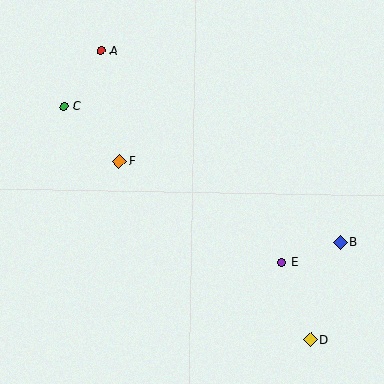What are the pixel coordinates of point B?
Point B is at (340, 242).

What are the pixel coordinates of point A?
Point A is at (101, 50).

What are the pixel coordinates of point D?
Point D is at (311, 340).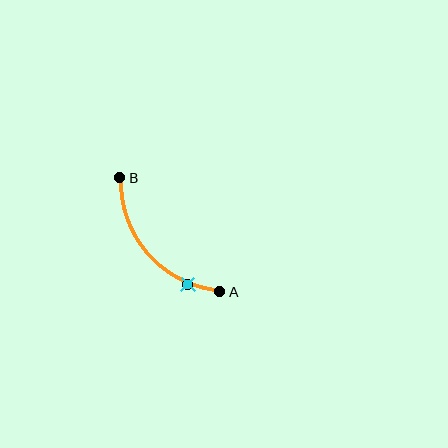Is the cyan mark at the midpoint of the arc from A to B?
No. The cyan mark lies on the arc but is closer to endpoint A. The arc midpoint would be at the point on the curve equidistant along the arc from both A and B.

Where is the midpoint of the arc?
The arc midpoint is the point on the curve farthest from the straight line joining A and B. It sits below and to the left of that line.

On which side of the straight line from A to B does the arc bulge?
The arc bulges below and to the left of the straight line connecting A and B.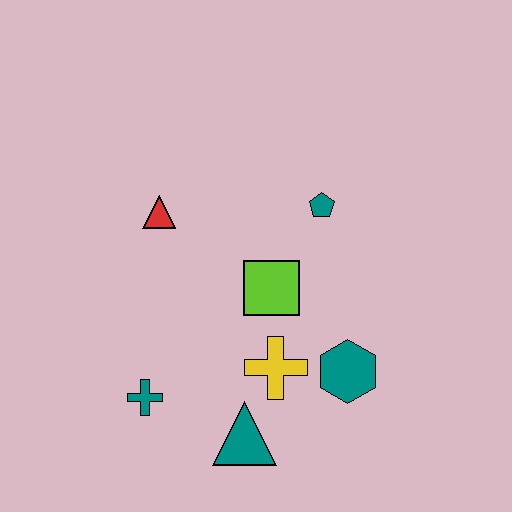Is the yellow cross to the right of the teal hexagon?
No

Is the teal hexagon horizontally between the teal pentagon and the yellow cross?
No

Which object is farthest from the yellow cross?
The red triangle is farthest from the yellow cross.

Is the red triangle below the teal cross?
No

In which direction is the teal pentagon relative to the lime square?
The teal pentagon is above the lime square.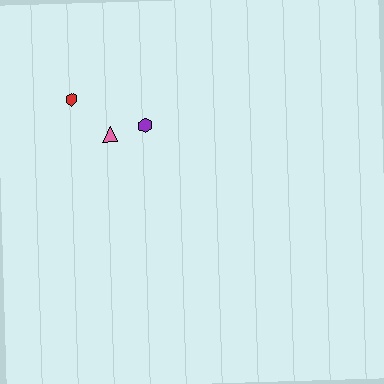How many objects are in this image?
There are 3 objects.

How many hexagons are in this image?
There are 2 hexagons.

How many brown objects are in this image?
There are no brown objects.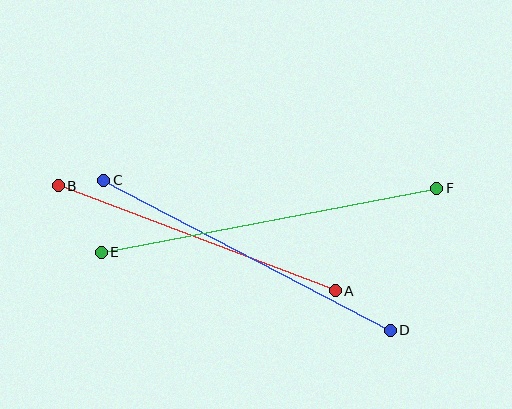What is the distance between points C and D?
The distance is approximately 323 pixels.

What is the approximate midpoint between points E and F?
The midpoint is at approximately (269, 220) pixels.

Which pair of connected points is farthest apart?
Points E and F are farthest apart.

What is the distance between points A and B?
The distance is approximately 296 pixels.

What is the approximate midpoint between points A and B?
The midpoint is at approximately (197, 238) pixels.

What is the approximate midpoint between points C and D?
The midpoint is at approximately (247, 255) pixels.